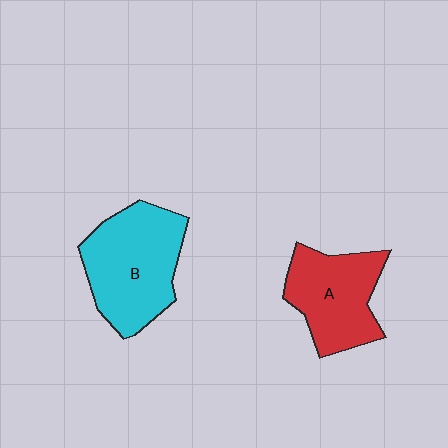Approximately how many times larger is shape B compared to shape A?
Approximately 1.3 times.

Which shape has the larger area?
Shape B (cyan).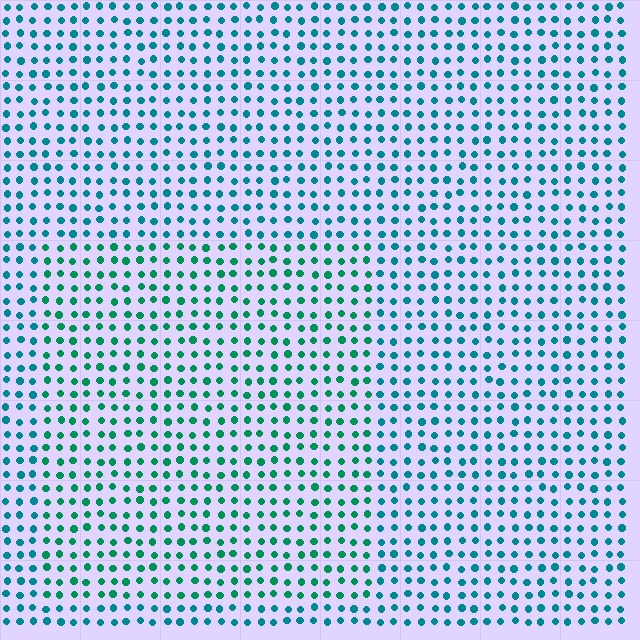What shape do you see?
I see a rectangle.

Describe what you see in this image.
The image is filled with small teal elements in a uniform arrangement. A rectangle-shaped region is visible where the elements are tinted to a slightly different hue, forming a subtle color boundary.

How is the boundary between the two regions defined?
The boundary is defined purely by a slight shift in hue (about 29 degrees). Spacing, size, and orientation are identical on both sides.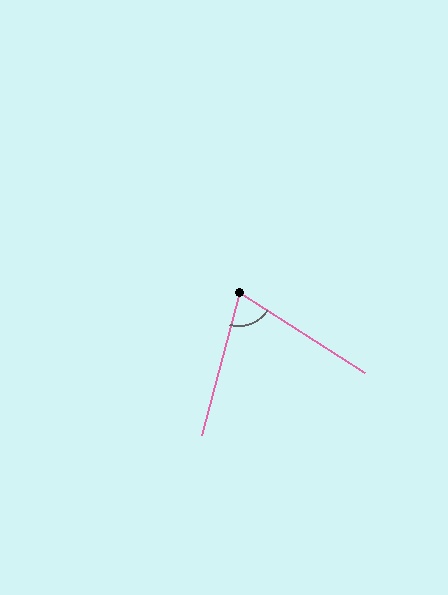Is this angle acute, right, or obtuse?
It is acute.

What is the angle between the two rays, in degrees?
Approximately 72 degrees.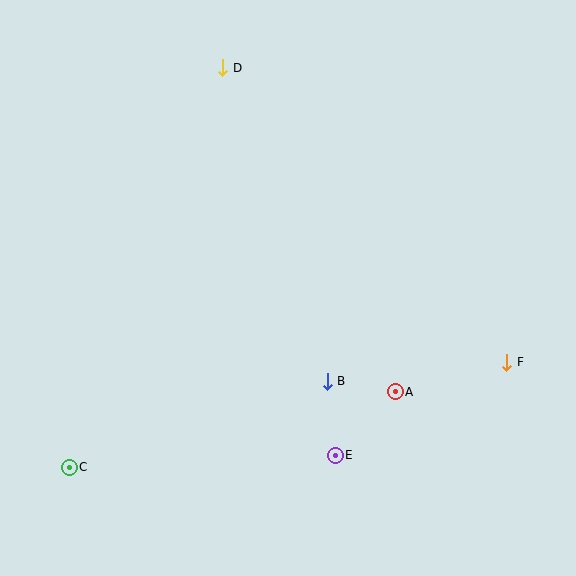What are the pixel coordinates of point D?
Point D is at (223, 68).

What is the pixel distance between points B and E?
The distance between B and E is 75 pixels.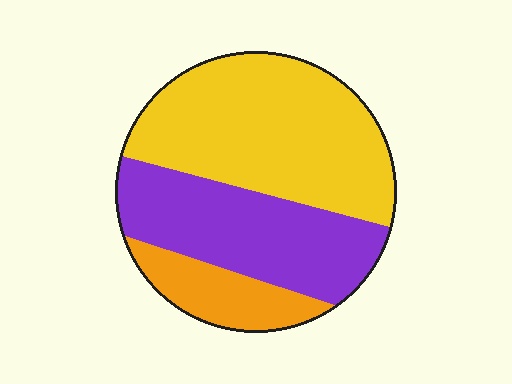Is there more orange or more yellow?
Yellow.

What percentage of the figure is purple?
Purple takes up between a quarter and a half of the figure.